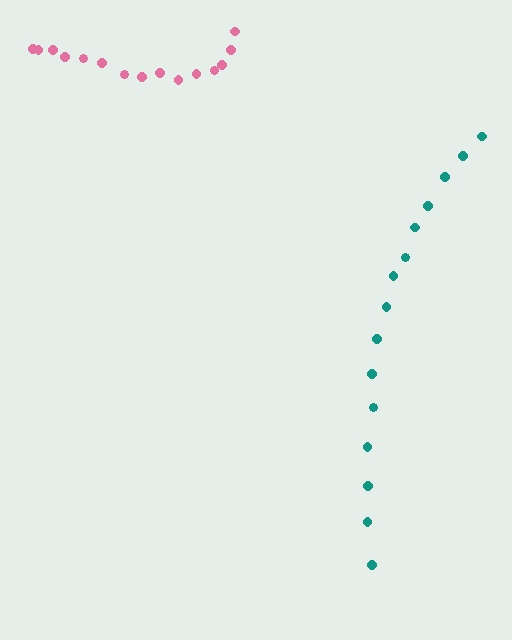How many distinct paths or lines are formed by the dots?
There are 2 distinct paths.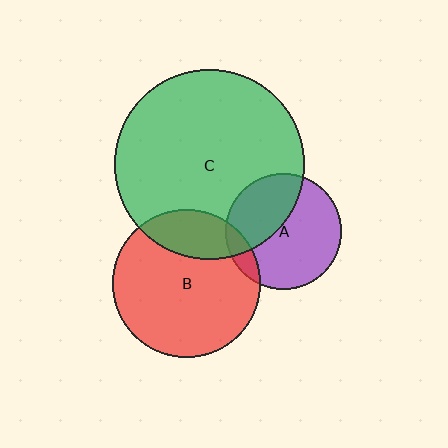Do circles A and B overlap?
Yes.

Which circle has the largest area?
Circle C (green).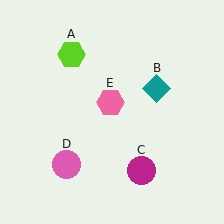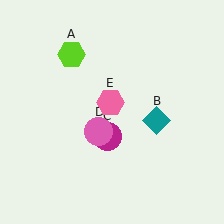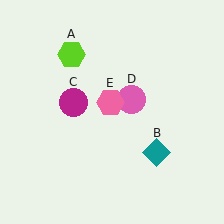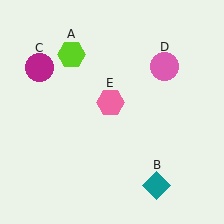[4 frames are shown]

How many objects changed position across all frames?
3 objects changed position: teal diamond (object B), magenta circle (object C), pink circle (object D).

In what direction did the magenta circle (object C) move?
The magenta circle (object C) moved up and to the left.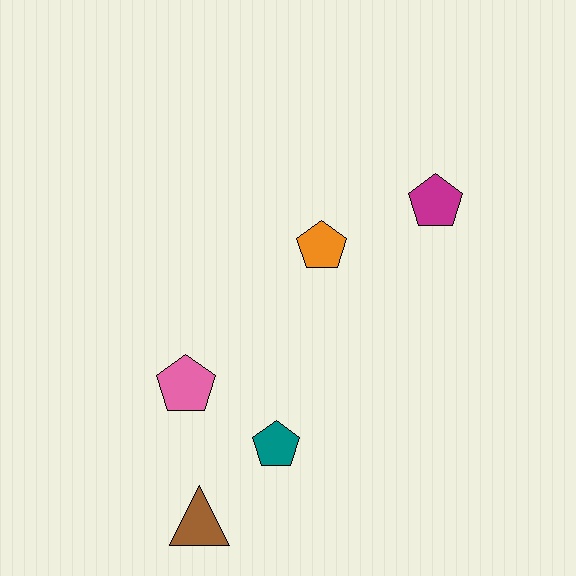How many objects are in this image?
There are 5 objects.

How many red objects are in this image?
There are no red objects.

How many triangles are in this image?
There is 1 triangle.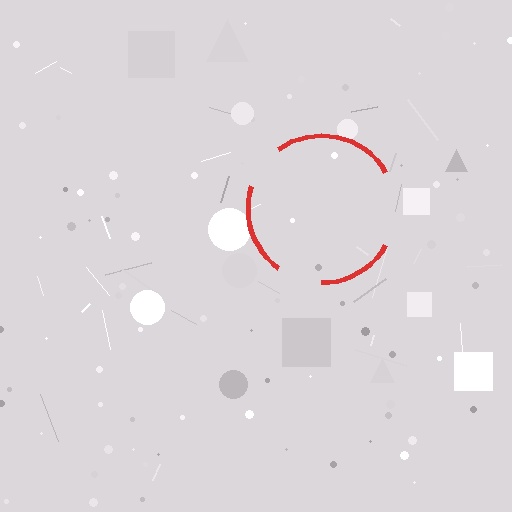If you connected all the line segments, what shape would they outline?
They would outline a circle.